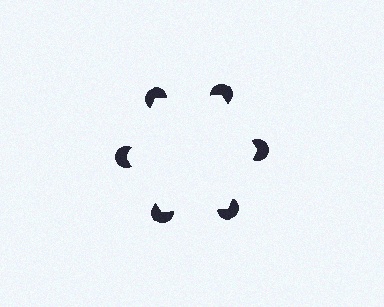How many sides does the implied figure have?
6 sides.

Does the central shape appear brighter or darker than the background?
It typically appears slightly brighter than the background, even though no actual brightness change is drawn.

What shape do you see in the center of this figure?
An illusory hexagon — its edges are inferred from the aligned wedge cuts in the pac-man discs, not physically drawn.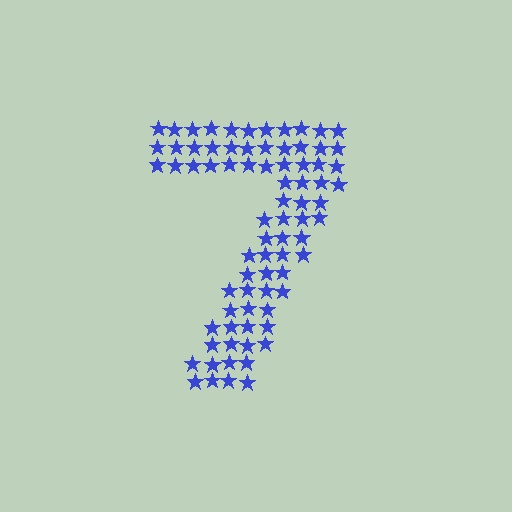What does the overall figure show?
The overall figure shows the digit 7.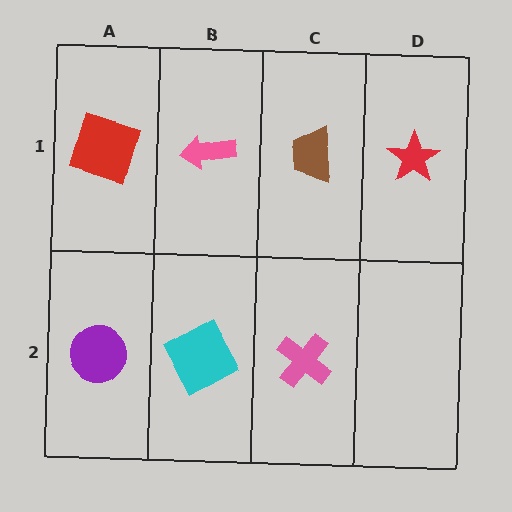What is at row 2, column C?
A pink cross.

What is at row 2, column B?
A cyan square.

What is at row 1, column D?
A red star.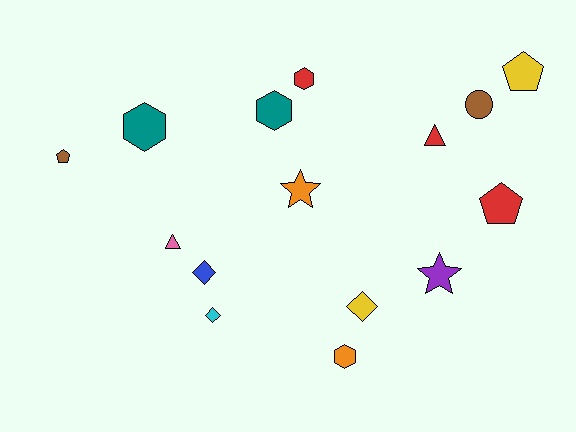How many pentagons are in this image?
There are 3 pentagons.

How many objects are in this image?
There are 15 objects.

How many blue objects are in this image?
There is 1 blue object.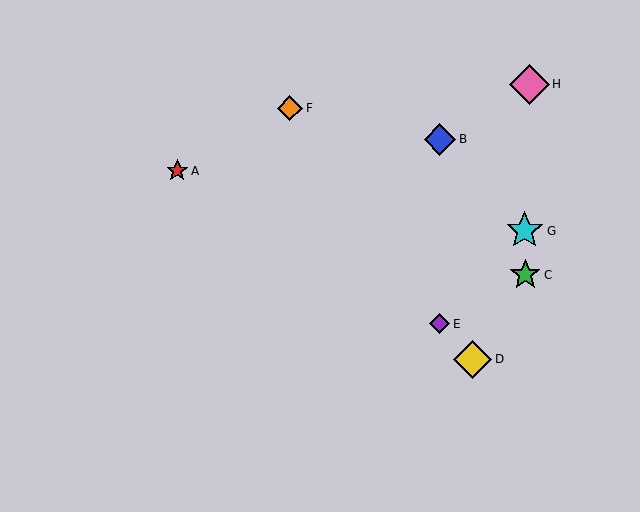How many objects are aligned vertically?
2 objects (B, E) are aligned vertically.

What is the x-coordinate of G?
Object G is at x≈525.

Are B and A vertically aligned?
No, B is at x≈440 and A is at x≈177.